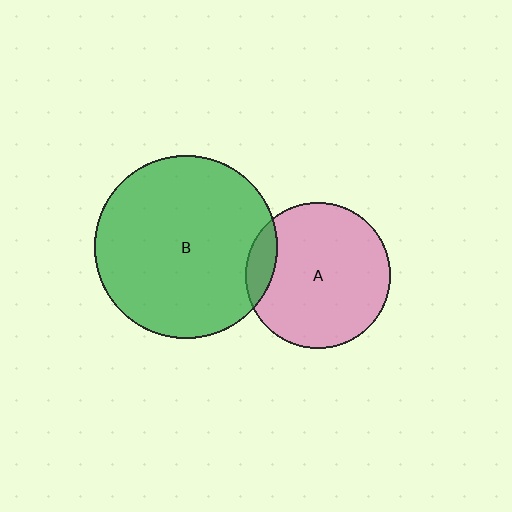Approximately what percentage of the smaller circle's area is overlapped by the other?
Approximately 10%.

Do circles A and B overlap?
Yes.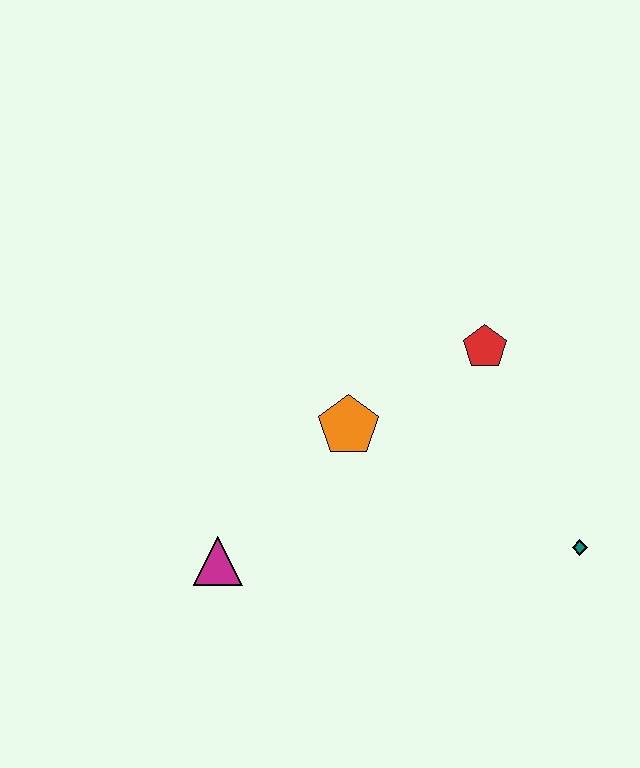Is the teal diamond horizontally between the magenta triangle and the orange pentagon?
No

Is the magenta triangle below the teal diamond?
Yes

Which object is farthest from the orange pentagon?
The teal diamond is farthest from the orange pentagon.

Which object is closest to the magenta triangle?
The orange pentagon is closest to the magenta triangle.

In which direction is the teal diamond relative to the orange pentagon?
The teal diamond is to the right of the orange pentagon.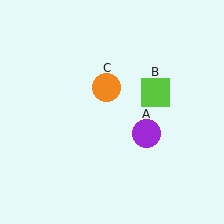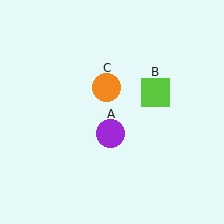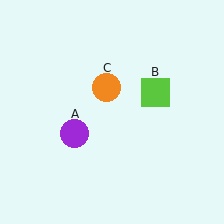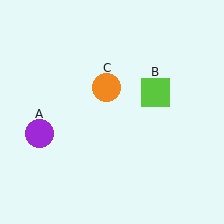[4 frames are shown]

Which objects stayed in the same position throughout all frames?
Lime square (object B) and orange circle (object C) remained stationary.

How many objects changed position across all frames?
1 object changed position: purple circle (object A).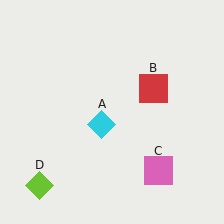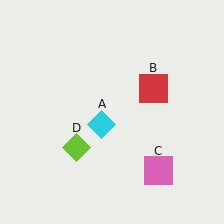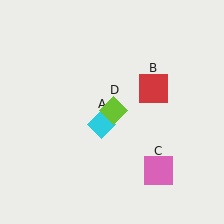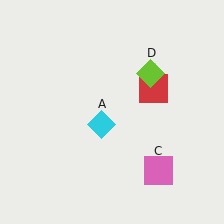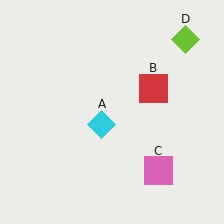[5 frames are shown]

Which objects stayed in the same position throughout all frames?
Cyan diamond (object A) and red square (object B) and pink square (object C) remained stationary.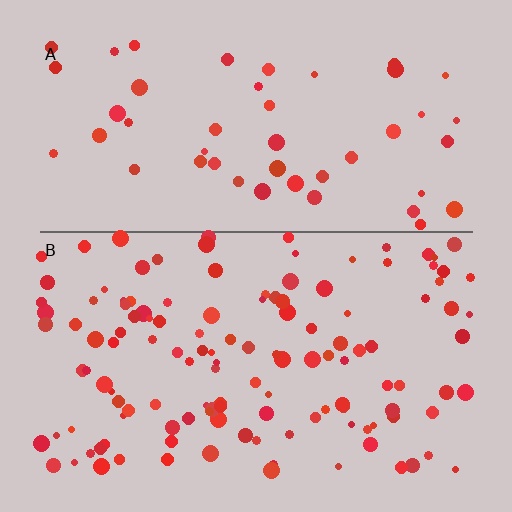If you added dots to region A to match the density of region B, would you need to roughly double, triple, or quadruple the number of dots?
Approximately triple.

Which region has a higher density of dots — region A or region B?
B (the bottom).